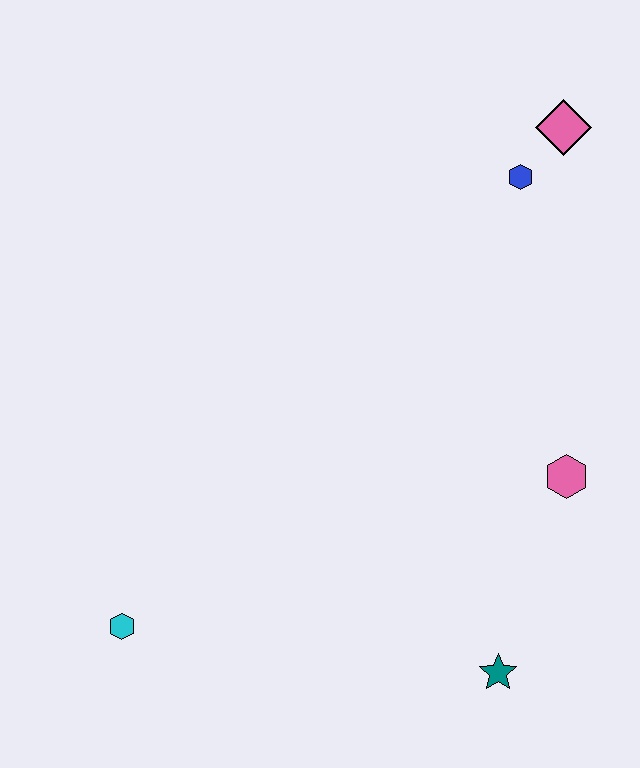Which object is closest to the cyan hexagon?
The teal star is closest to the cyan hexagon.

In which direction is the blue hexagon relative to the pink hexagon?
The blue hexagon is above the pink hexagon.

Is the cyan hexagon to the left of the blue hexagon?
Yes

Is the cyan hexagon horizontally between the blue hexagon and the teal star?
No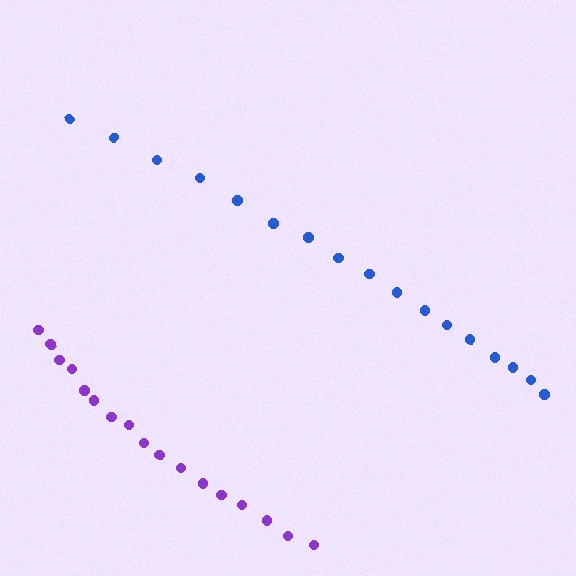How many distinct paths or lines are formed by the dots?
There are 2 distinct paths.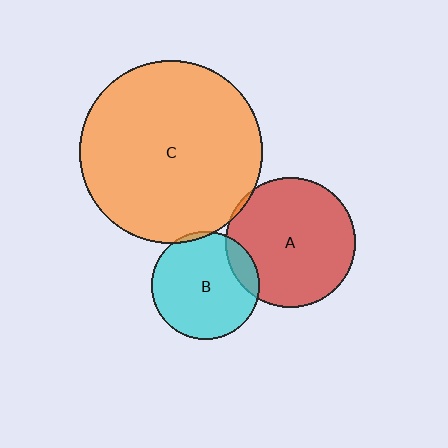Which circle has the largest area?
Circle C (orange).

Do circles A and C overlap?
Yes.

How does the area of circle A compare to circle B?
Approximately 1.5 times.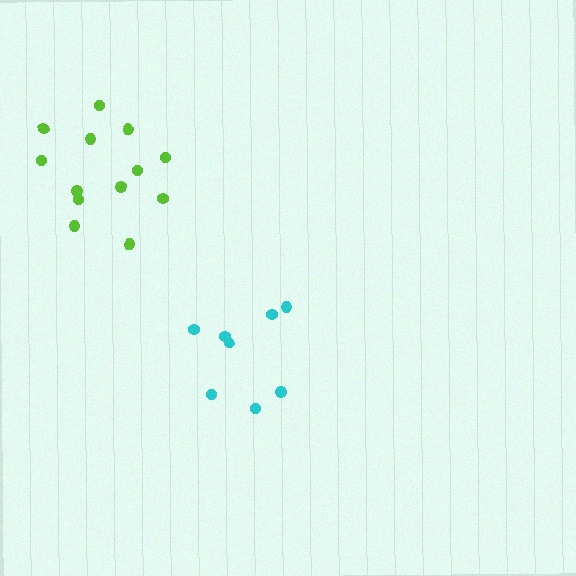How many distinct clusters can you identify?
There are 2 distinct clusters.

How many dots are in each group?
Group 1: 13 dots, Group 2: 8 dots (21 total).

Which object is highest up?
The lime cluster is topmost.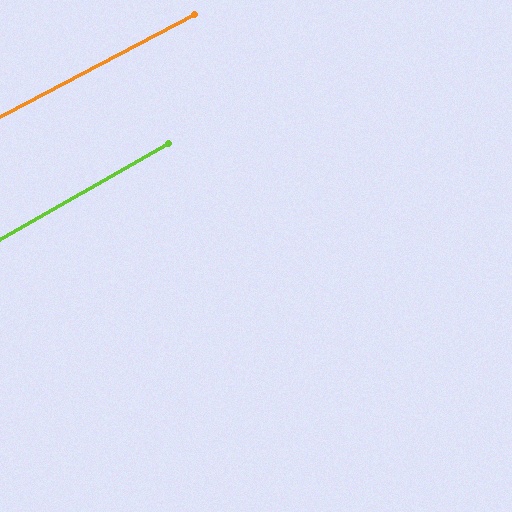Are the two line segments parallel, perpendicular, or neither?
Parallel — their directions differ by only 1.9°.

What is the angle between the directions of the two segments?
Approximately 2 degrees.